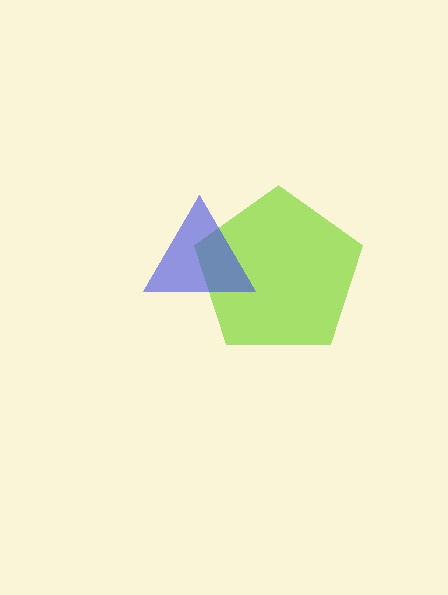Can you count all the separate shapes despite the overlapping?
Yes, there are 2 separate shapes.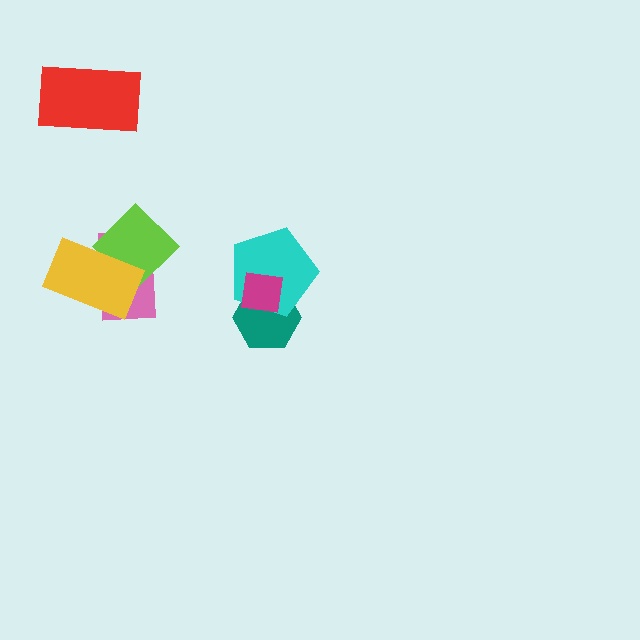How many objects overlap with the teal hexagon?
2 objects overlap with the teal hexagon.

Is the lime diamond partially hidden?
Yes, it is partially covered by another shape.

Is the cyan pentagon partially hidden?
Yes, it is partially covered by another shape.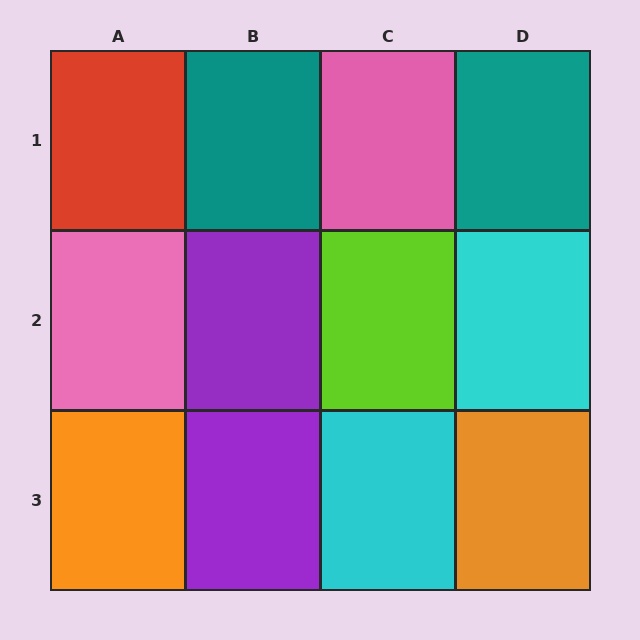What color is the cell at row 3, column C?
Cyan.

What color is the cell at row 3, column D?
Orange.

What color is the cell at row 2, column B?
Purple.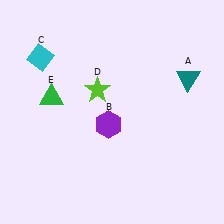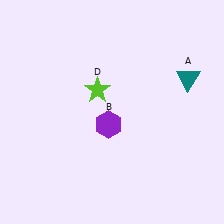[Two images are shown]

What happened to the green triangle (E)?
The green triangle (E) was removed in Image 2. It was in the top-left area of Image 1.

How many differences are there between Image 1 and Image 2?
There are 2 differences between the two images.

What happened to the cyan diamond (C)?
The cyan diamond (C) was removed in Image 2. It was in the top-left area of Image 1.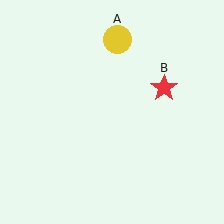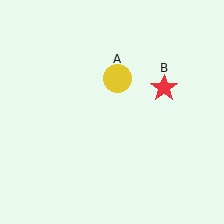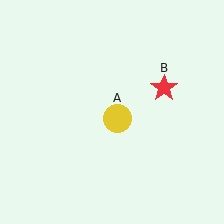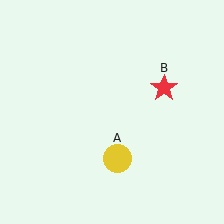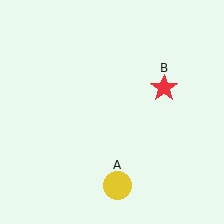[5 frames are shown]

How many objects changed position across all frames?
1 object changed position: yellow circle (object A).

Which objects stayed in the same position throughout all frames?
Red star (object B) remained stationary.